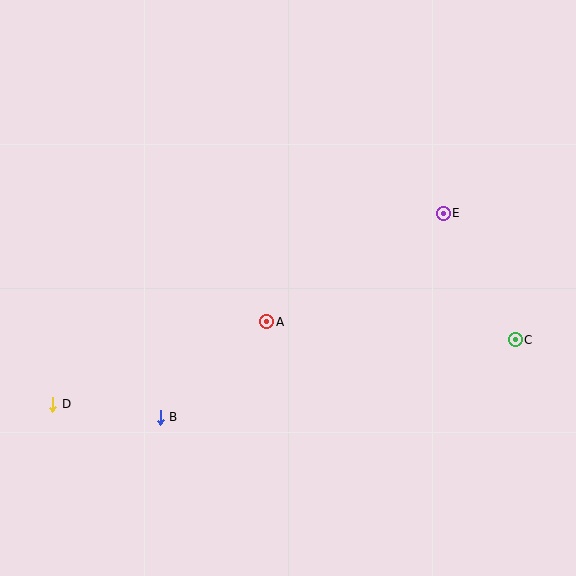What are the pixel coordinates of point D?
Point D is at (53, 404).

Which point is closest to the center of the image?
Point A at (267, 322) is closest to the center.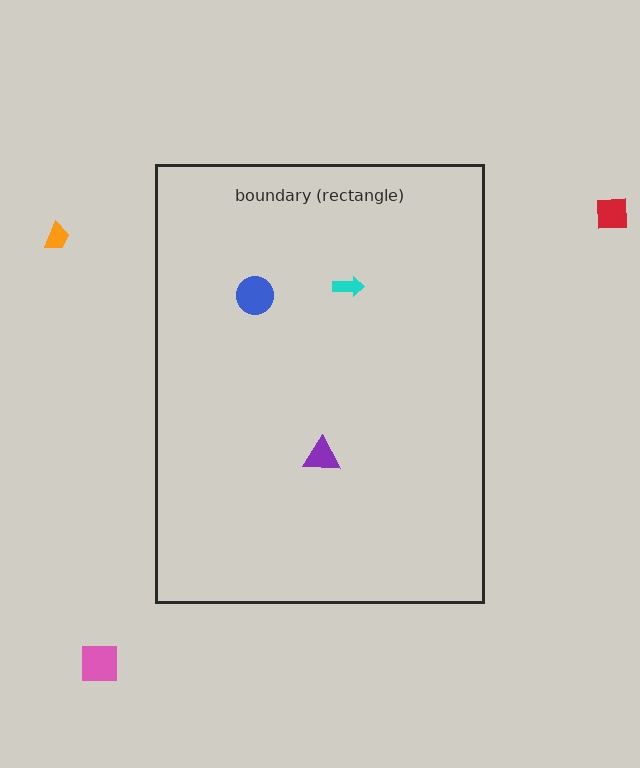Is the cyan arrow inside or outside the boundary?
Inside.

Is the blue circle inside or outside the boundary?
Inside.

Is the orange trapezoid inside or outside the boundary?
Outside.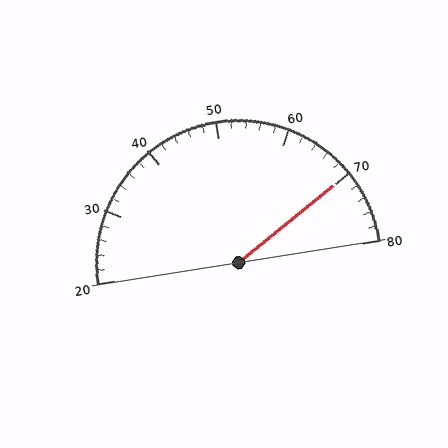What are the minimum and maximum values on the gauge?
The gauge ranges from 20 to 80.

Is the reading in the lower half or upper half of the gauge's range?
The reading is in the upper half of the range (20 to 80).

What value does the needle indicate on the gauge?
The needle indicates approximately 70.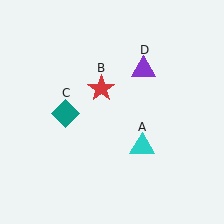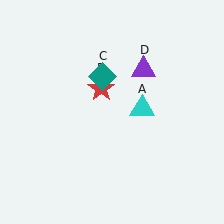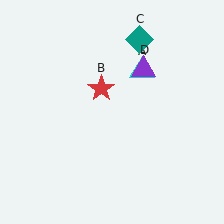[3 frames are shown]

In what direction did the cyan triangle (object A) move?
The cyan triangle (object A) moved up.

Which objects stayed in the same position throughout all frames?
Red star (object B) and purple triangle (object D) remained stationary.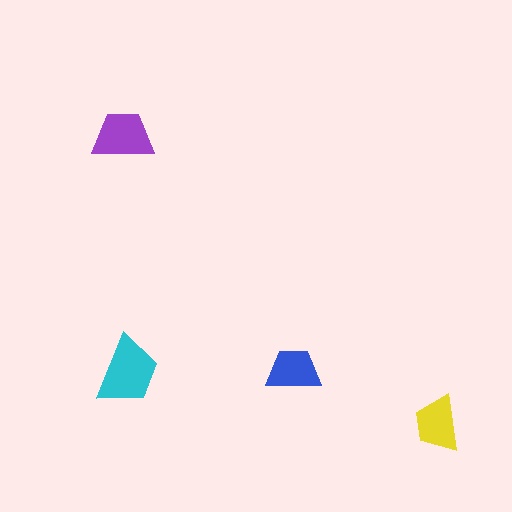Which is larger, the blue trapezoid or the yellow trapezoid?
The yellow one.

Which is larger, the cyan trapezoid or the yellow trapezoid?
The cyan one.